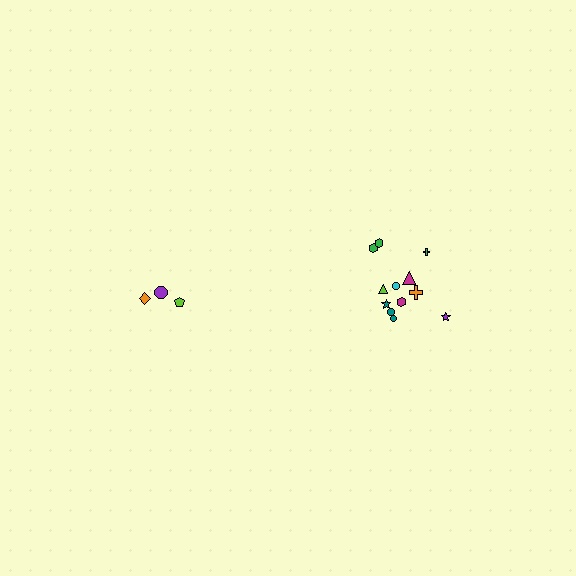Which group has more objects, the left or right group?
The right group.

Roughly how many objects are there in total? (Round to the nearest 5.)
Roughly 15 objects in total.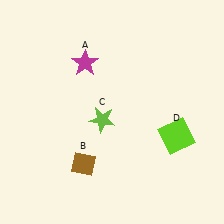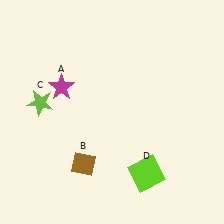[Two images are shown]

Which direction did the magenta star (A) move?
The magenta star (A) moved down.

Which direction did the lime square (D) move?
The lime square (D) moved down.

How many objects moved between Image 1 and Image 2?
3 objects moved between the two images.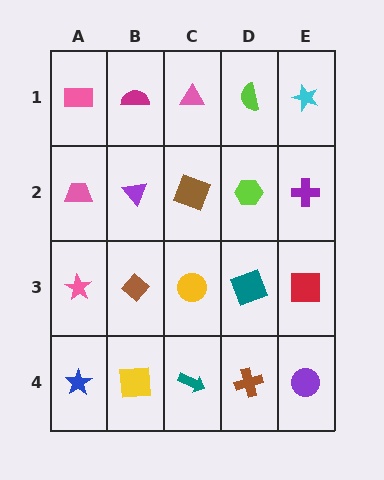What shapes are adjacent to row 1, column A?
A pink trapezoid (row 2, column A), a magenta semicircle (row 1, column B).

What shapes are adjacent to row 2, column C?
A pink triangle (row 1, column C), a yellow circle (row 3, column C), a purple triangle (row 2, column B), a lime hexagon (row 2, column D).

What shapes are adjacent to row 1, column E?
A purple cross (row 2, column E), a lime semicircle (row 1, column D).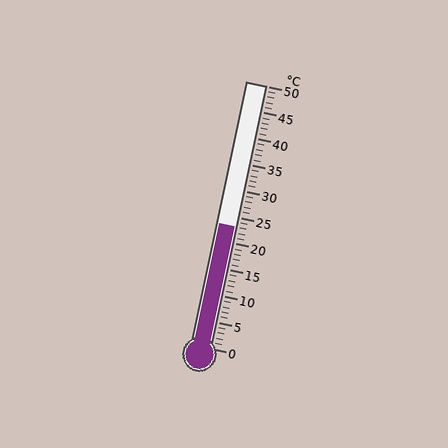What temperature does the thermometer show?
The thermometer shows approximately 23°C.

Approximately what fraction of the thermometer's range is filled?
The thermometer is filled to approximately 45% of its range.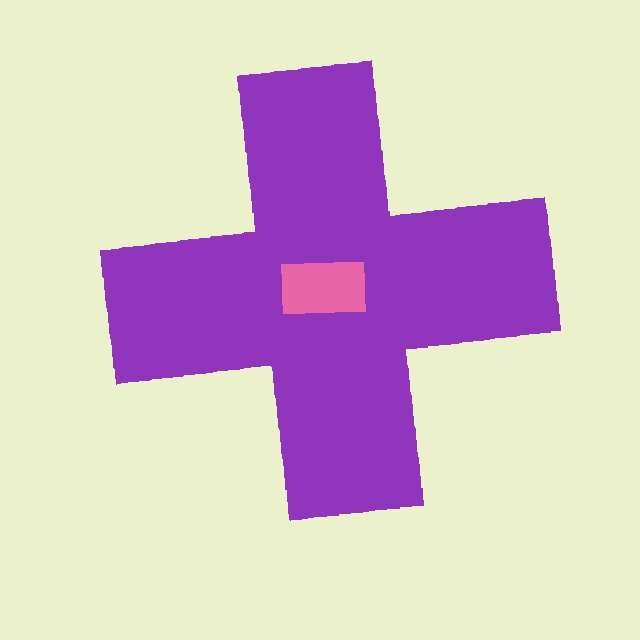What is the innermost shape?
The pink rectangle.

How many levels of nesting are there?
2.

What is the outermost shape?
The purple cross.